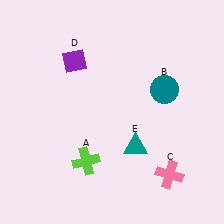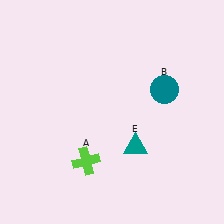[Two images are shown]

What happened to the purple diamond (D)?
The purple diamond (D) was removed in Image 2. It was in the top-left area of Image 1.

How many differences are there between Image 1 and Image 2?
There are 2 differences between the two images.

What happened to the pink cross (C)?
The pink cross (C) was removed in Image 2. It was in the bottom-right area of Image 1.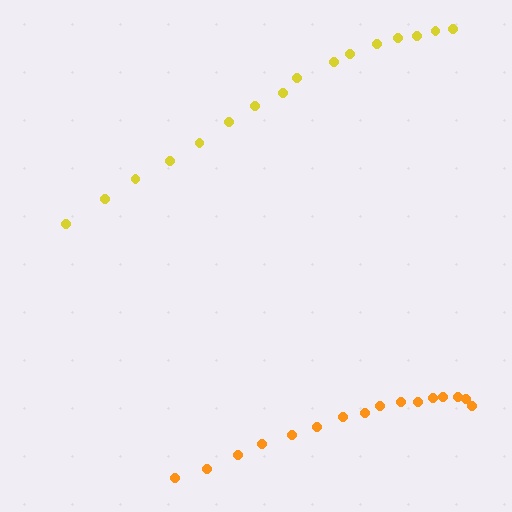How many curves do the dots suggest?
There are 2 distinct paths.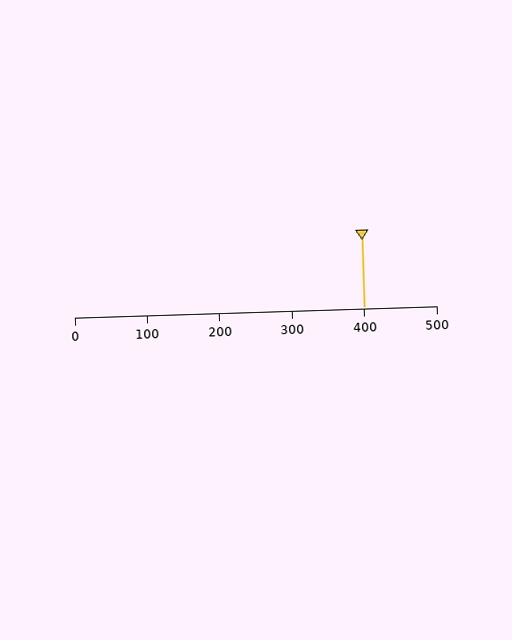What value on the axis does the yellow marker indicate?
The marker indicates approximately 400.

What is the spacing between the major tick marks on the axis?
The major ticks are spaced 100 apart.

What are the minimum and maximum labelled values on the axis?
The axis runs from 0 to 500.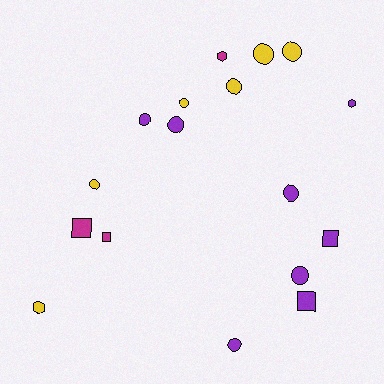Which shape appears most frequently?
Circle, with 10 objects.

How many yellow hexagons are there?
There is 1 yellow hexagon.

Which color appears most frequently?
Purple, with 8 objects.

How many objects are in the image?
There are 17 objects.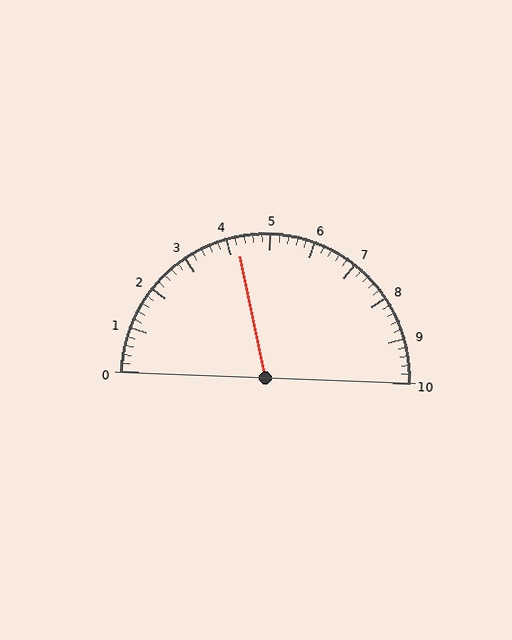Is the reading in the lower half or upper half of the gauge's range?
The reading is in the lower half of the range (0 to 10).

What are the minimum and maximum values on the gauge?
The gauge ranges from 0 to 10.